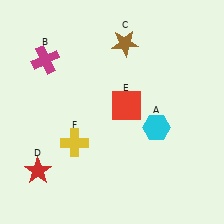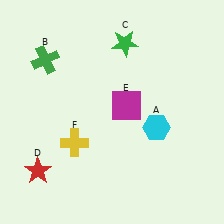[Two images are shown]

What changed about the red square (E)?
In Image 1, E is red. In Image 2, it changed to magenta.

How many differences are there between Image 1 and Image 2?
There are 3 differences between the two images.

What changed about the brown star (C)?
In Image 1, C is brown. In Image 2, it changed to green.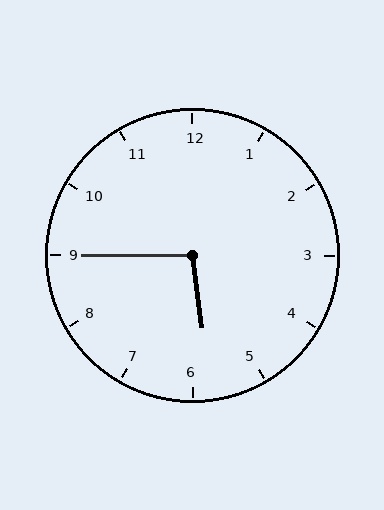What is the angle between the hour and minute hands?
Approximately 98 degrees.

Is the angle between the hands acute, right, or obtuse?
It is obtuse.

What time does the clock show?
5:45.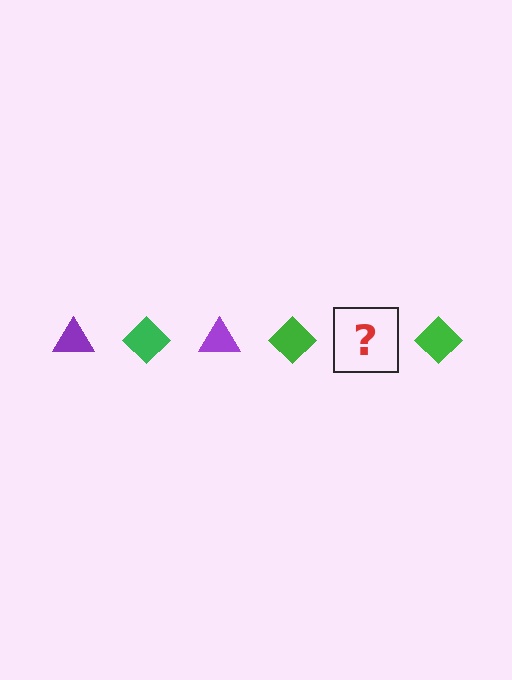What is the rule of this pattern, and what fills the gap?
The rule is that the pattern alternates between purple triangle and green diamond. The gap should be filled with a purple triangle.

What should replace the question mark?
The question mark should be replaced with a purple triangle.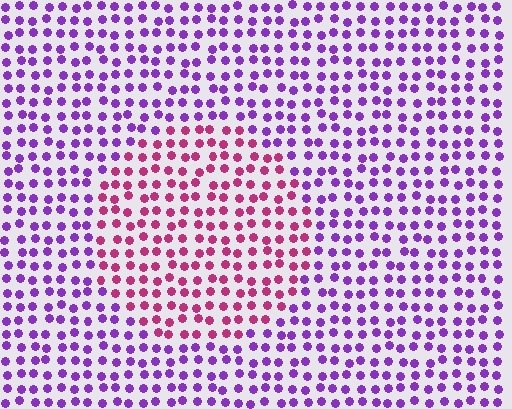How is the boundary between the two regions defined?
The boundary is defined purely by a slight shift in hue (about 50 degrees). Spacing, size, and orientation are identical on both sides.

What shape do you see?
I see a circle.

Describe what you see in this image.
The image is filled with small purple elements in a uniform arrangement. A circle-shaped region is visible where the elements are tinted to a slightly different hue, forming a subtle color boundary.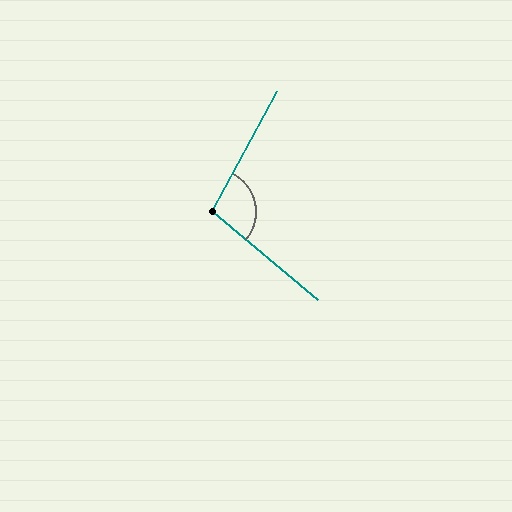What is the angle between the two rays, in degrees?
Approximately 102 degrees.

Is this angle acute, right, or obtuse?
It is obtuse.